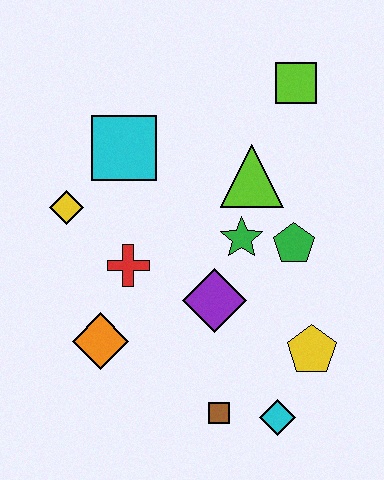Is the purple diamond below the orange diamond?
No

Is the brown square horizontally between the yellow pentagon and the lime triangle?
No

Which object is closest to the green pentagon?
The green star is closest to the green pentagon.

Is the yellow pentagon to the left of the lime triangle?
No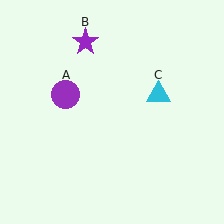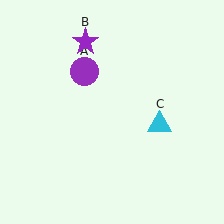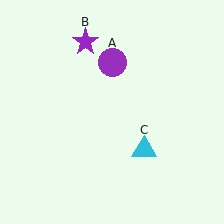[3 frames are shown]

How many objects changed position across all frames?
2 objects changed position: purple circle (object A), cyan triangle (object C).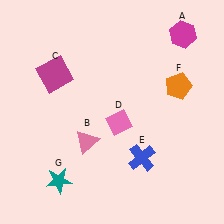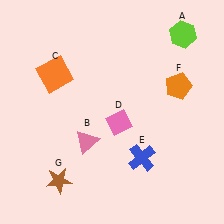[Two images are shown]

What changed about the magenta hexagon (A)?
In Image 1, A is magenta. In Image 2, it changed to lime.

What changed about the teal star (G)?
In Image 1, G is teal. In Image 2, it changed to brown.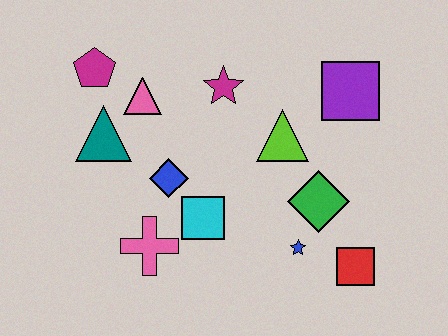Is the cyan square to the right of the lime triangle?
No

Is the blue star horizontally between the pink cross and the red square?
Yes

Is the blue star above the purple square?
No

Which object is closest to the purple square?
The lime triangle is closest to the purple square.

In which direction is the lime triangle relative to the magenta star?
The lime triangle is to the right of the magenta star.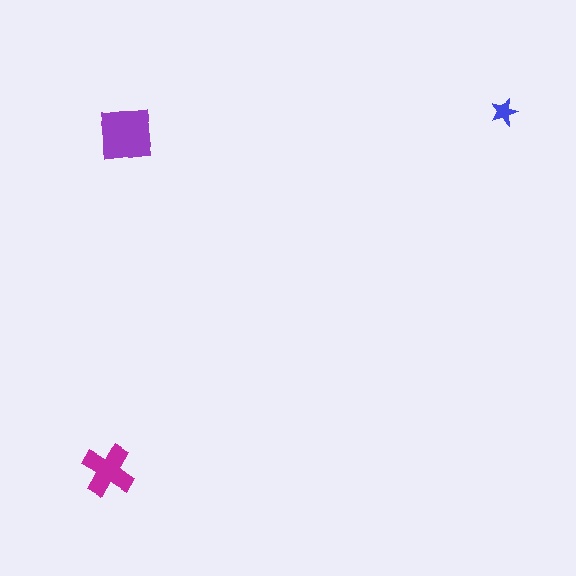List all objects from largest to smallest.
The purple square, the magenta cross, the blue star.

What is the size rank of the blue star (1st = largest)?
3rd.